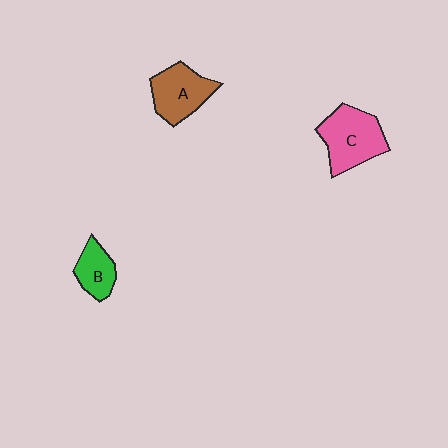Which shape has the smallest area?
Shape B (green).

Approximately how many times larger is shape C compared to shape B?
Approximately 1.8 times.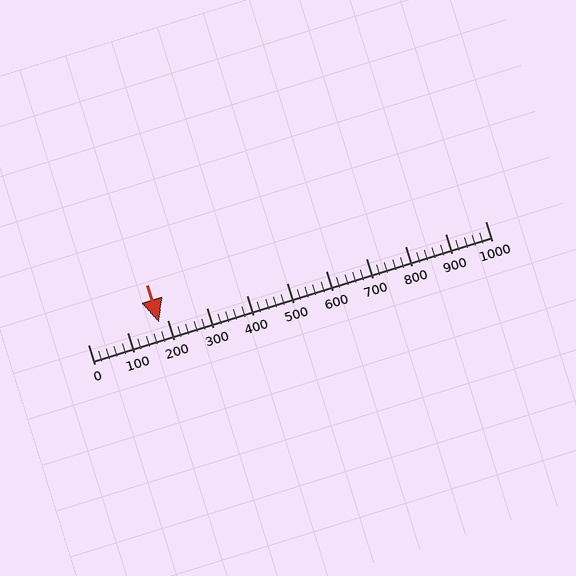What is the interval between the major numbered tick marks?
The major tick marks are spaced 100 units apart.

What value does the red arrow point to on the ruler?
The red arrow points to approximately 180.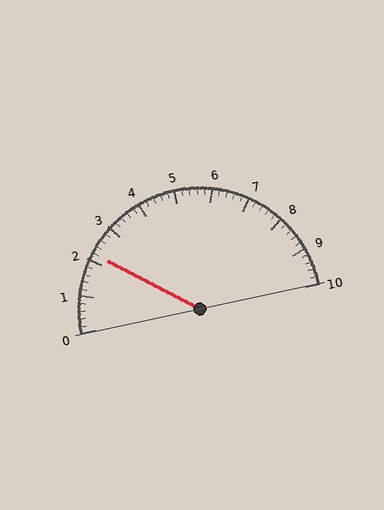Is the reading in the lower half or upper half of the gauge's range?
The reading is in the lower half of the range (0 to 10).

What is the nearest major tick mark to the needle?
The nearest major tick mark is 2.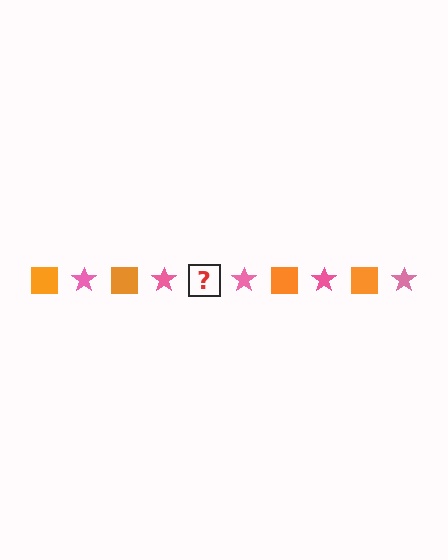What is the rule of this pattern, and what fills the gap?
The rule is that the pattern alternates between orange square and pink star. The gap should be filled with an orange square.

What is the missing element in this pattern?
The missing element is an orange square.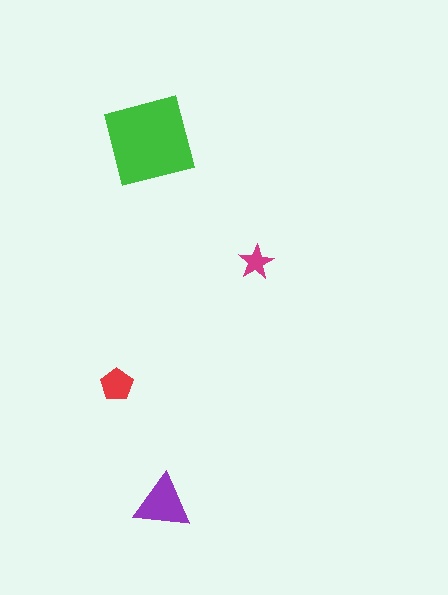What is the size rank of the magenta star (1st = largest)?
4th.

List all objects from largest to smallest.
The green square, the purple triangle, the red pentagon, the magenta star.